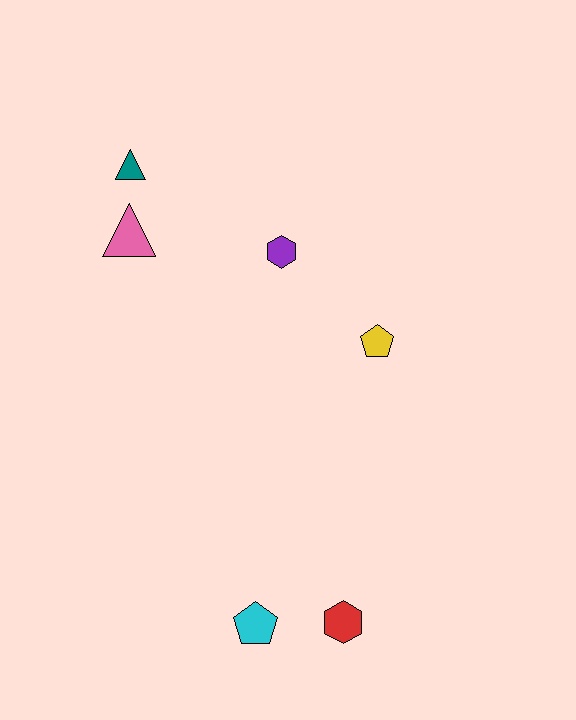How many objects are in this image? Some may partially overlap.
There are 6 objects.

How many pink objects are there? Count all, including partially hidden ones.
There is 1 pink object.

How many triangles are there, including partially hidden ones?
There are 2 triangles.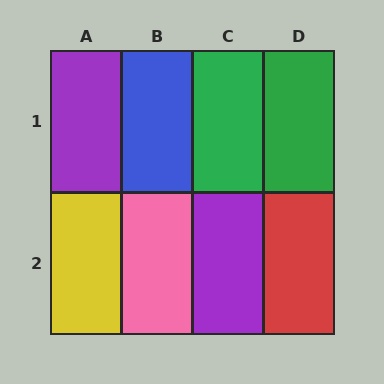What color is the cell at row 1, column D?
Green.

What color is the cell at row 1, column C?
Green.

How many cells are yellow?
1 cell is yellow.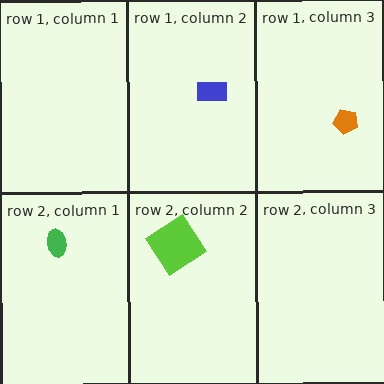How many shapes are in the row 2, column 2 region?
1.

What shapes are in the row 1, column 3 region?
The orange pentagon.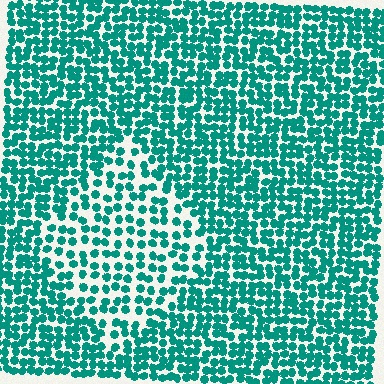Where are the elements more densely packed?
The elements are more densely packed outside the diamond boundary.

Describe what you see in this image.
The image contains small teal elements arranged at two different densities. A diamond-shaped region is visible where the elements are less densely packed than the surrounding area.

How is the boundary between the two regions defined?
The boundary is defined by a change in element density (approximately 1.7x ratio). All elements are the same color, size, and shape.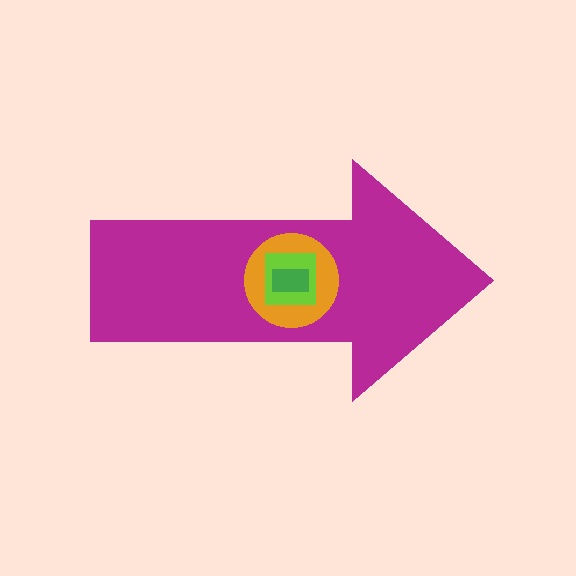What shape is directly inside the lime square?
The green rectangle.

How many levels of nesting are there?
4.